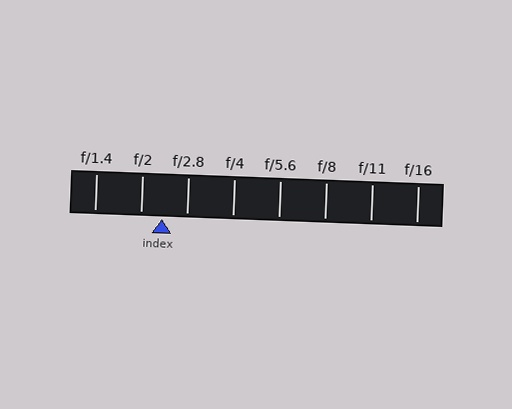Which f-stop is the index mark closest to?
The index mark is closest to f/2.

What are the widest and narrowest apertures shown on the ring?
The widest aperture shown is f/1.4 and the narrowest is f/16.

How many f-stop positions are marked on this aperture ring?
There are 8 f-stop positions marked.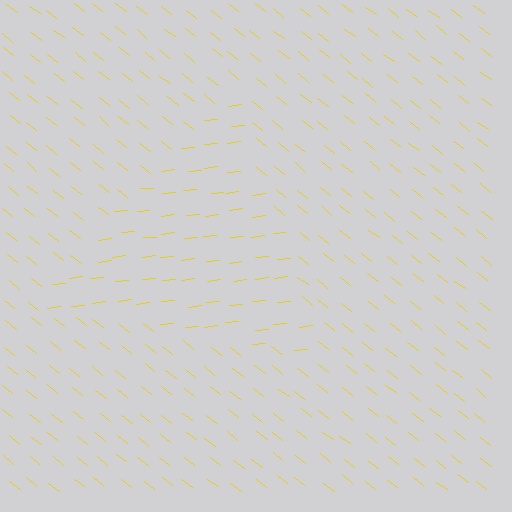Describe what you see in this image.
The image is filled with small yellow line segments. A triangle region in the image has lines oriented differently from the surrounding lines, creating a visible texture boundary.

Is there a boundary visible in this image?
Yes, there is a texture boundary formed by a change in line orientation.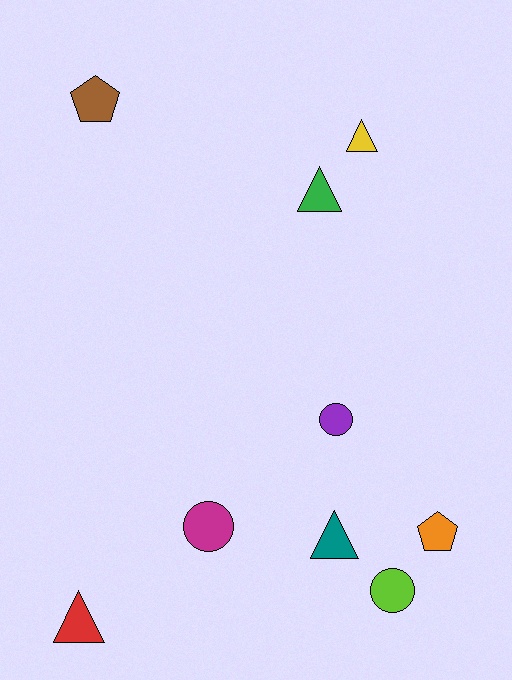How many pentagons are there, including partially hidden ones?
There are 2 pentagons.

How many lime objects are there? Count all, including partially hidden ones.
There is 1 lime object.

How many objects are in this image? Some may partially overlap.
There are 9 objects.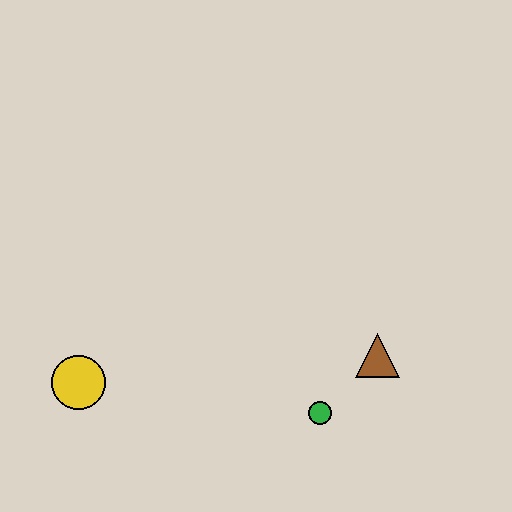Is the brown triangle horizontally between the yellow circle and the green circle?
No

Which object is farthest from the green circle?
The yellow circle is farthest from the green circle.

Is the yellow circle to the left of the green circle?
Yes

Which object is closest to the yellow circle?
The green circle is closest to the yellow circle.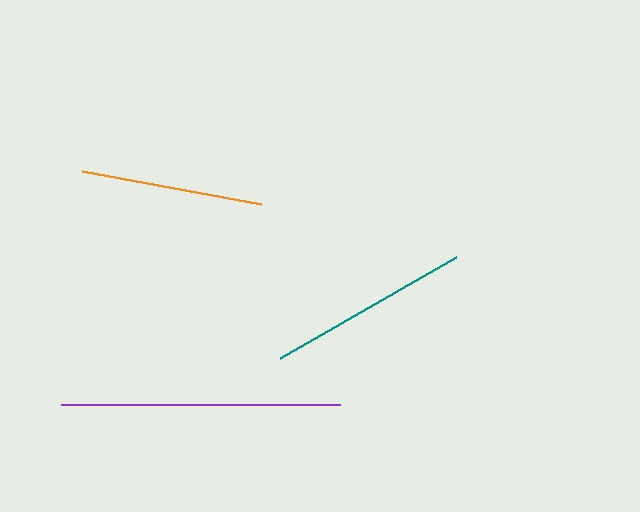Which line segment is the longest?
The purple line is the longest at approximately 279 pixels.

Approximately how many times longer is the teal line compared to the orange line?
The teal line is approximately 1.1 times the length of the orange line.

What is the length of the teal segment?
The teal segment is approximately 203 pixels long.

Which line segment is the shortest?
The orange line is the shortest at approximately 182 pixels.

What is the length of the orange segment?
The orange segment is approximately 182 pixels long.